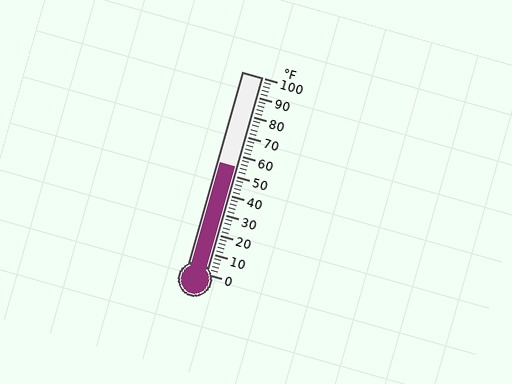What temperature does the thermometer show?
The thermometer shows approximately 54°F.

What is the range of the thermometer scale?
The thermometer scale ranges from 0°F to 100°F.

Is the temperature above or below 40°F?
The temperature is above 40°F.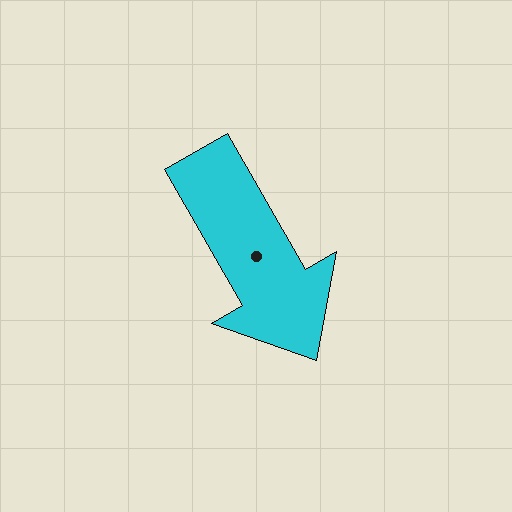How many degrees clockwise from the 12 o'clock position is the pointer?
Approximately 150 degrees.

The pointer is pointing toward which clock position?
Roughly 5 o'clock.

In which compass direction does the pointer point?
Southeast.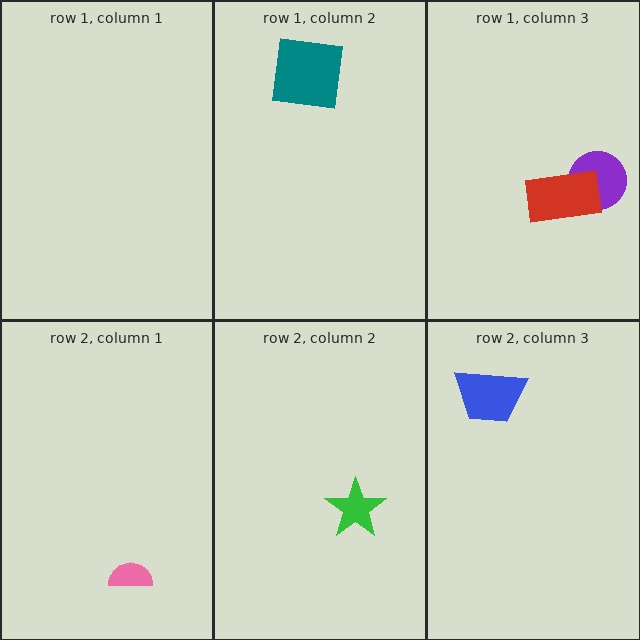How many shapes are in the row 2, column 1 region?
1.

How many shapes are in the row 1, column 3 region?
2.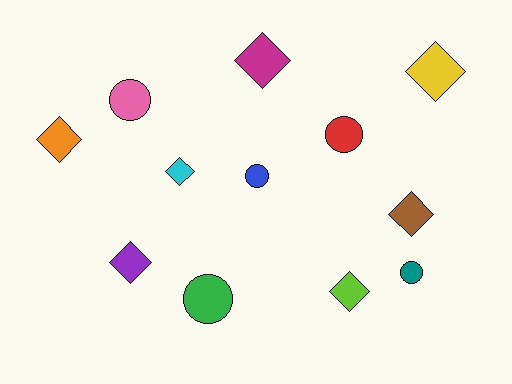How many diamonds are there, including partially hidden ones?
There are 7 diamonds.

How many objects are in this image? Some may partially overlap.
There are 12 objects.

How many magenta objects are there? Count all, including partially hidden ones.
There is 1 magenta object.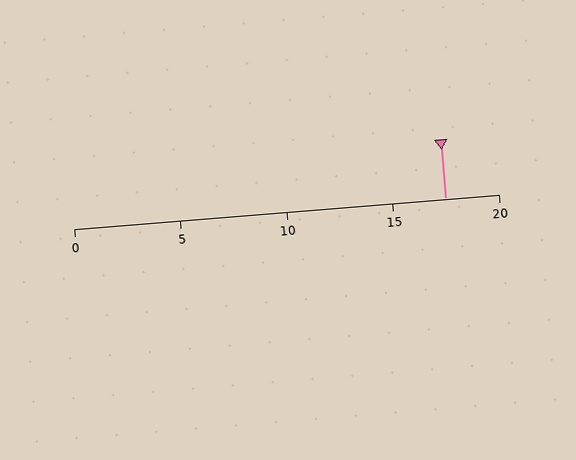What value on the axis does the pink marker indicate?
The marker indicates approximately 17.5.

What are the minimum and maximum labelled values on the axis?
The axis runs from 0 to 20.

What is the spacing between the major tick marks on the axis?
The major ticks are spaced 5 apart.